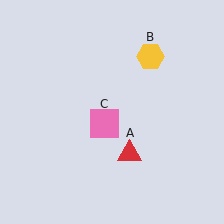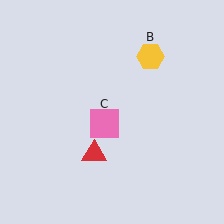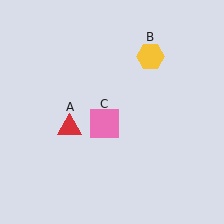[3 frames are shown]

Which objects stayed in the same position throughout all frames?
Yellow hexagon (object B) and pink square (object C) remained stationary.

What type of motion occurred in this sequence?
The red triangle (object A) rotated clockwise around the center of the scene.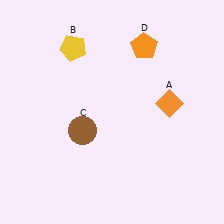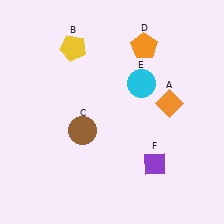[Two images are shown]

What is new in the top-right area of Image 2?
A cyan circle (E) was added in the top-right area of Image 2.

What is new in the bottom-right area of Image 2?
A purple diamond (F) was added in the bottom-right area of Image 2.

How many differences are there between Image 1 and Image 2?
There are 2 differences between the two images.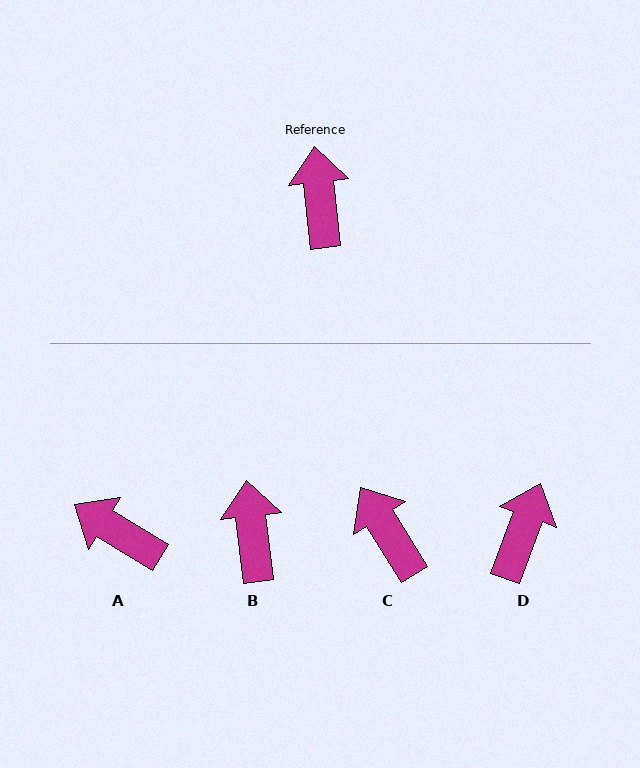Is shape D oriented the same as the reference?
No, it is off by about 27 degrees.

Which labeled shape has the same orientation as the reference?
B.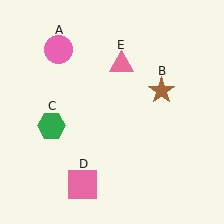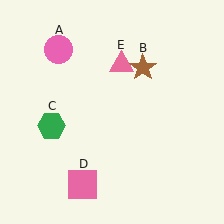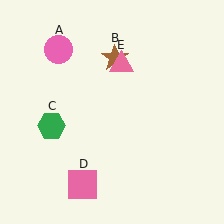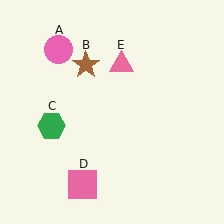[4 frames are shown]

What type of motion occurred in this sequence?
The brown star (object B) rotated counterclockwise around the center of the scene.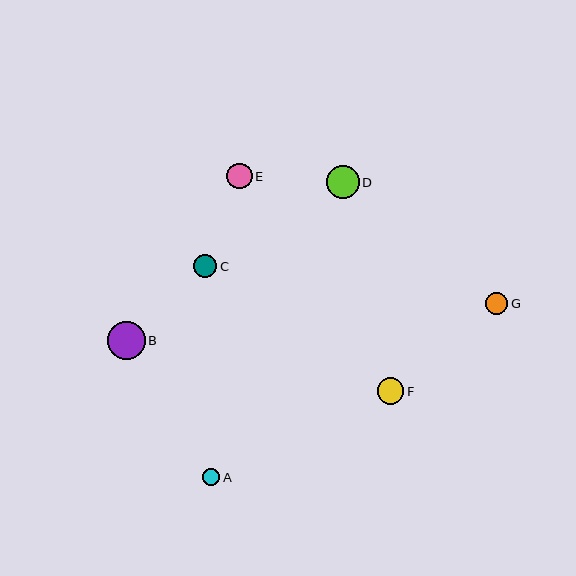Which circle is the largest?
Circle B is the largest with a size of approximately 38 pixels.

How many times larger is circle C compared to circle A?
Circle C is approximately 1.4 times the size of circle A.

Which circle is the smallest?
Circle A is the smallest with a size of approximately 17 pixels.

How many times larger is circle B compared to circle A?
Circle B is approximately 2.2 times the size of circle A.